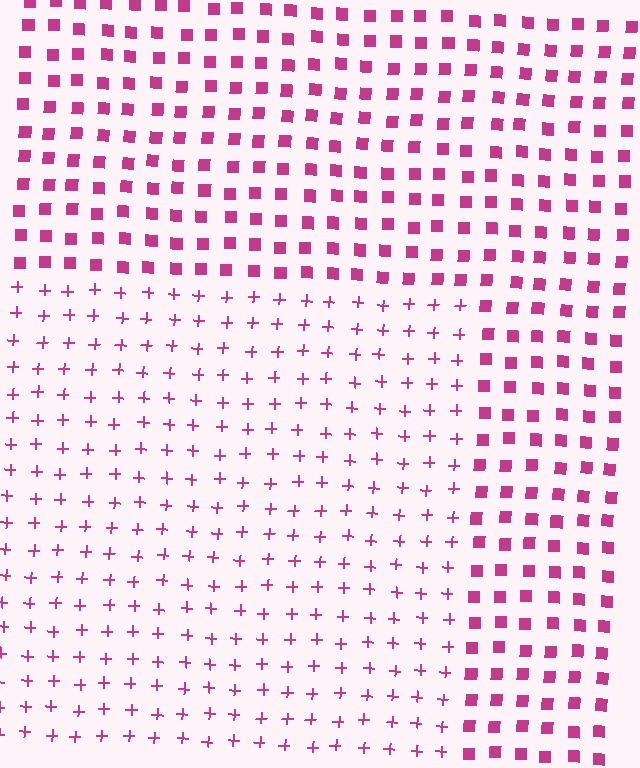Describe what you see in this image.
The image is filled with small magenta elements arranged in a uniform grid. A rectangle-shaped region contains plus signs, while the surrounding area contains squares. The boundary is defined purely by the change in element shape.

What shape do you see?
I see a rectangle.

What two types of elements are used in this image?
The image uses plus signs inside the rectangle region and squares outside it.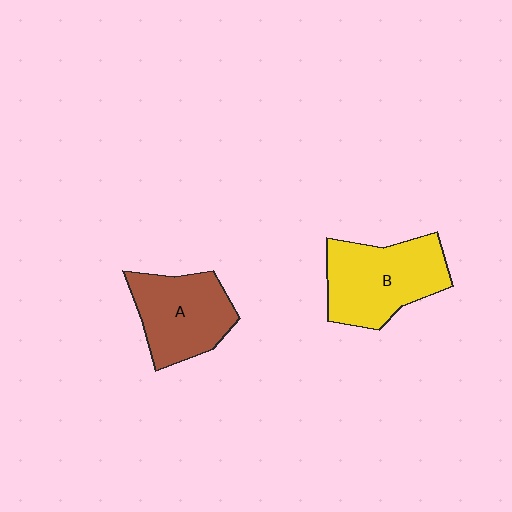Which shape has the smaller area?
Shape A (brown).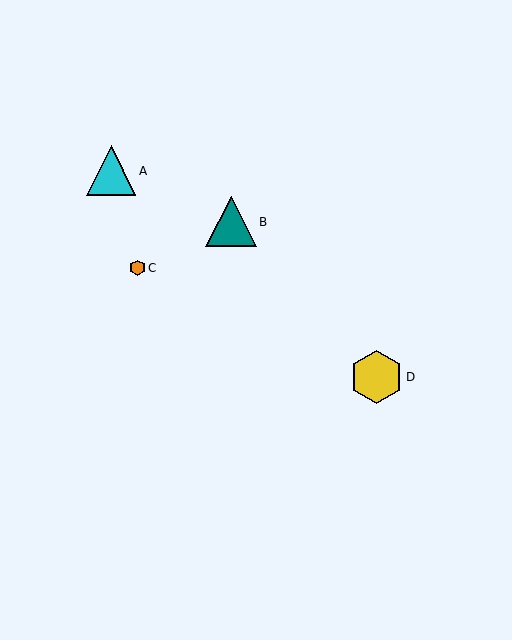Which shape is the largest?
The yellow hexagon (labeled D) is the largest.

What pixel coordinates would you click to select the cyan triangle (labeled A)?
Click at (111, 171) to select the cyan triangle A.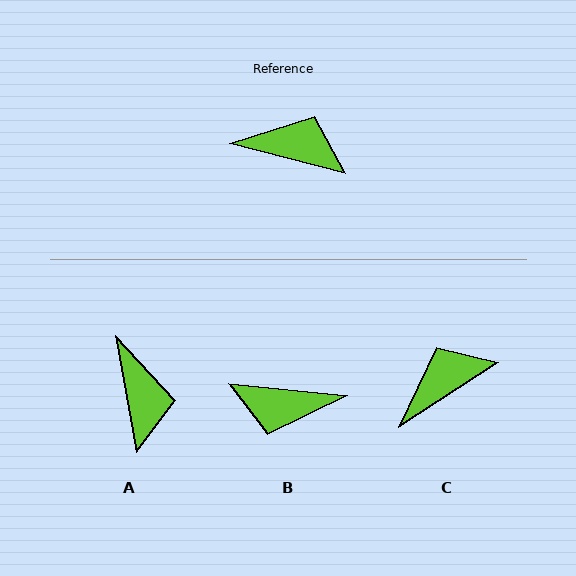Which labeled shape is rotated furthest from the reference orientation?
B, about 171 degrees away.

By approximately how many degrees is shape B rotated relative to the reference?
Approximately 171 degrees clockwise.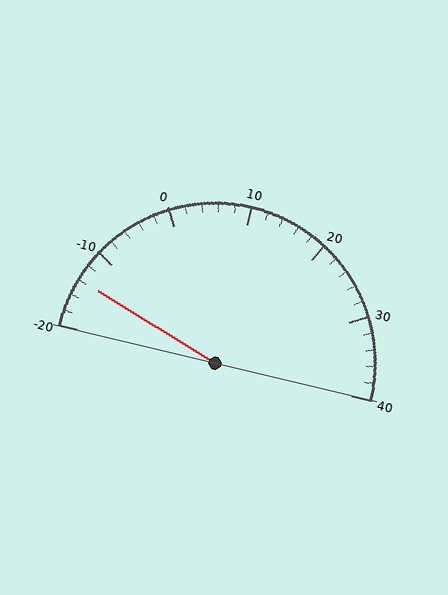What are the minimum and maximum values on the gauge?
The gauge ranges from -20 to 40.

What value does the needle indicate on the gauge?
The needle indicates approximately -14.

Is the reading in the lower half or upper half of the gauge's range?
The reading is in the lower half of the range (-20 to 40).